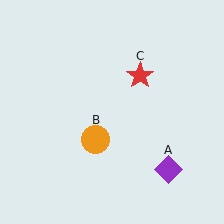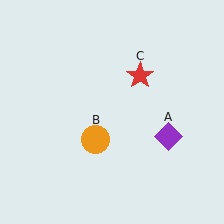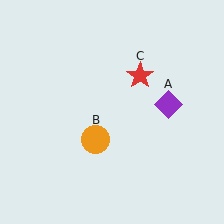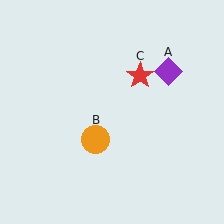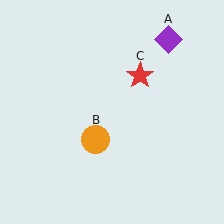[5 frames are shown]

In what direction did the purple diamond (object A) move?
The purple diamond (object A) moved up.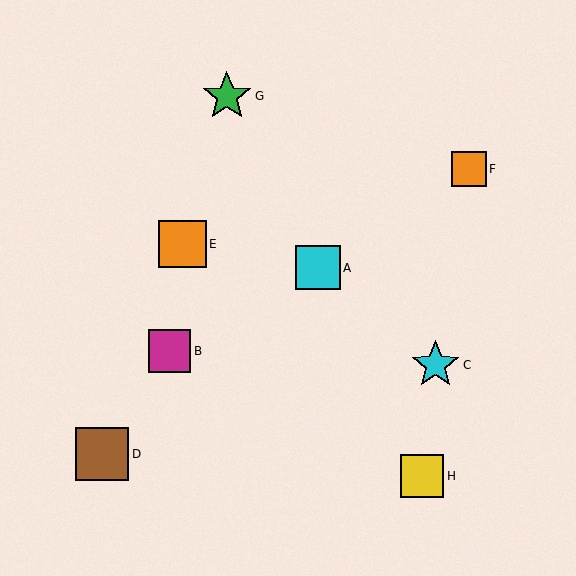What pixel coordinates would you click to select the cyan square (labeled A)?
Click at (318, 268) to select the cyan square A.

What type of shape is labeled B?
Shape B is a magenta square.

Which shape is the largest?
The brown square (labeled D) is the largest.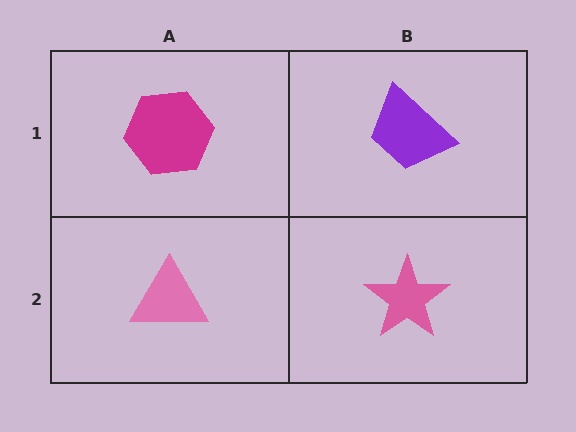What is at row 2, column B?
A pink star.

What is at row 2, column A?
A pink triangle.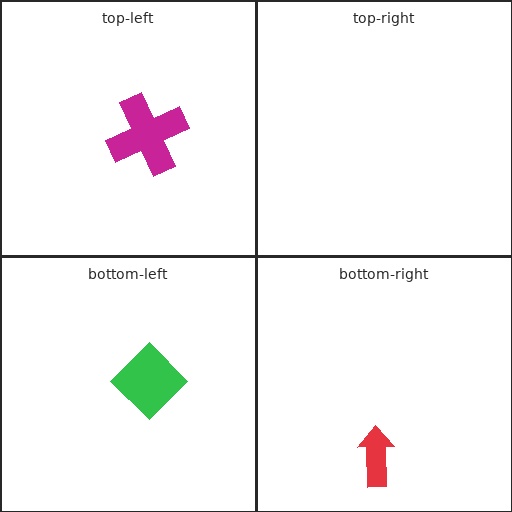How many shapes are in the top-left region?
1.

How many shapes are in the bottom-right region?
1.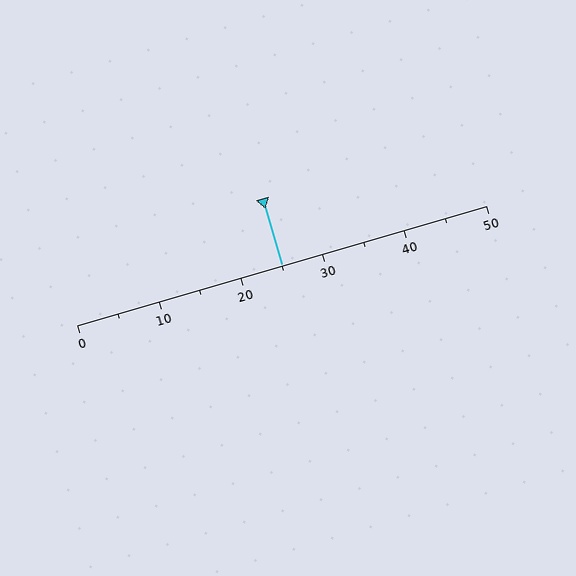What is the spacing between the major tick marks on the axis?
The major ticks are spaced 10 apart.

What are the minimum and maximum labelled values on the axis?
The axis runs from 0 to 50.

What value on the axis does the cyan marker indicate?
The marker indicates approximately 25.